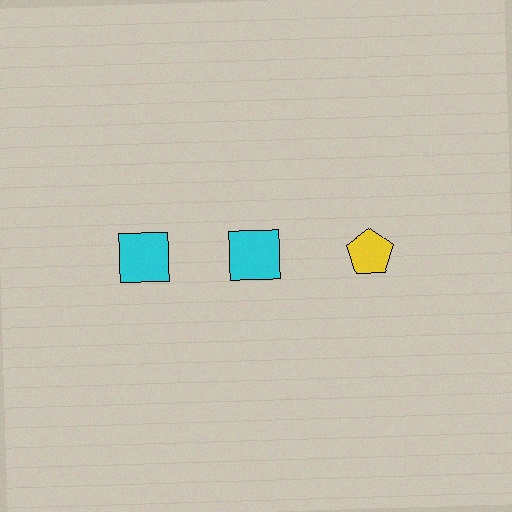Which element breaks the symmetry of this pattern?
The yellow pentagon in the top row, center column breaks the symmetry. All other shapes are cyan squares.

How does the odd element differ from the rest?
It differs in both color (yellow instead of cyan) and shape (pentagon instead of square).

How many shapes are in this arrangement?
There are 3 shapes arranged in a grid pattern.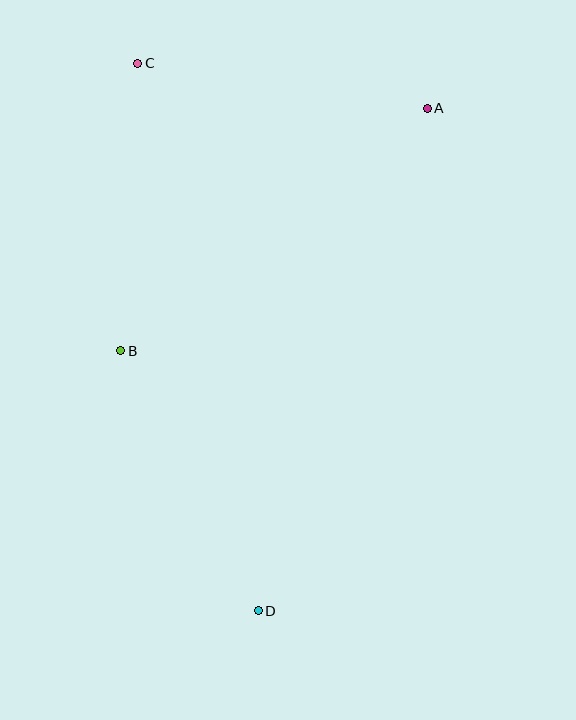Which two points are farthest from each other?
Points C and D are farthest from each other.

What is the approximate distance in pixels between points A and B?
The distance between A and B is approximately 391 pixels.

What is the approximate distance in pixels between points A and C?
The distance between A and C is approximately 293 pixels.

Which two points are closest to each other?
Points B and C are closest to each other.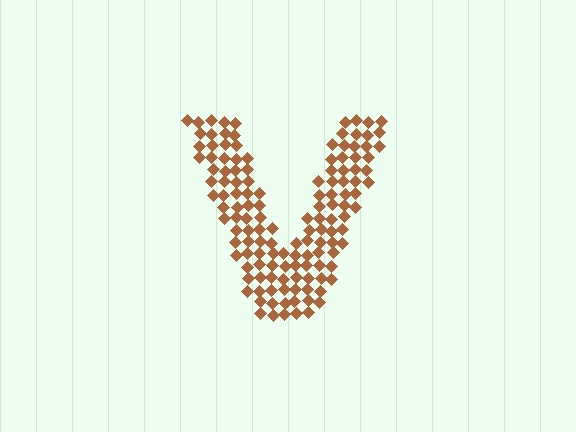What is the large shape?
The large shape is the letter V.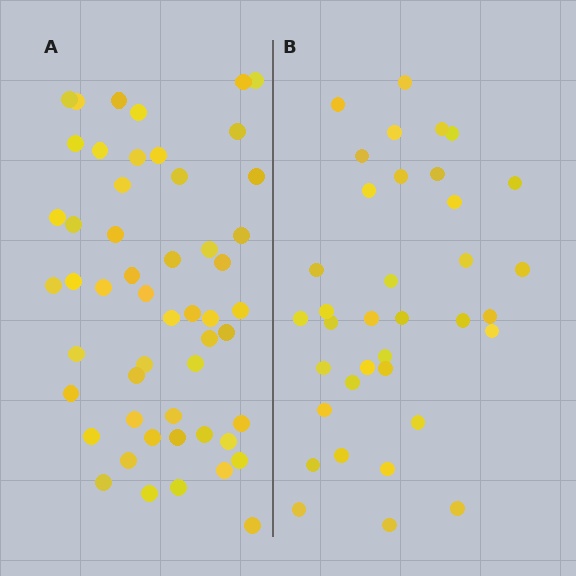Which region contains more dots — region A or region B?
Region A (the left region) has more dots.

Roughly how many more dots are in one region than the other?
Region A has approximately 15 more dots than region B.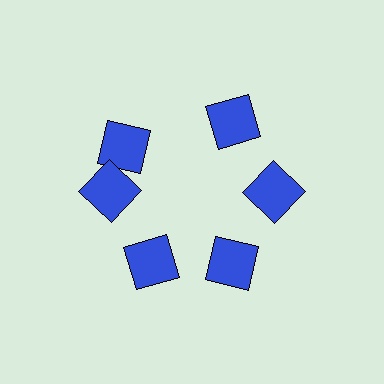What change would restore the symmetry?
The symmetry would be restored by rotating it back into even spacing with its neighbors so that all 6 squares sit at equal angles and equal distance from the center.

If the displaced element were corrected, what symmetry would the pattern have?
It would have 6-fold rotational symmetry — the pattern would map onto itself every 60 degrees.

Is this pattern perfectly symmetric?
No. The 6 blue squares are arranged in a ring, but one element near the 11 o'clock position is rotated out of alignment along the ring, breaking the 6-fold rotational symmetry.